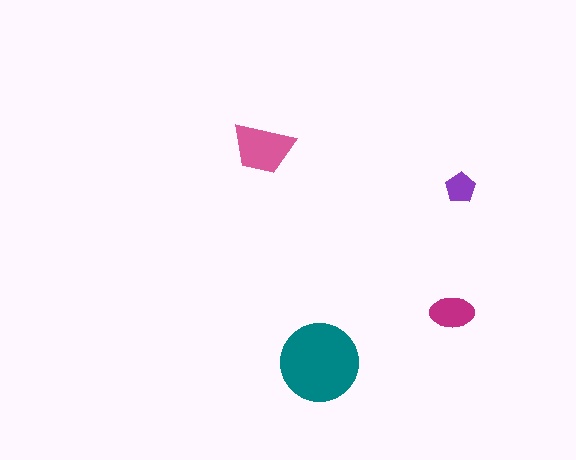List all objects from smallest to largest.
The purple pentagon, the magenta ellipse, the pink trapezoid, the teal circle.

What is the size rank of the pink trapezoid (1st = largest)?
2nd.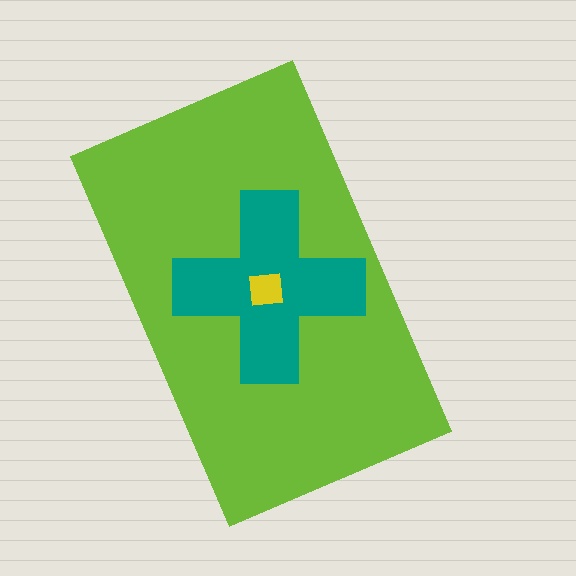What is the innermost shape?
The yellow square.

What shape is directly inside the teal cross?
The yellow square.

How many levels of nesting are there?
3.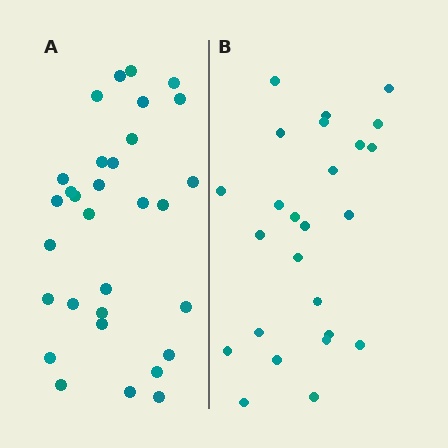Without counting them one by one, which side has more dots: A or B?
Region A (the left region) has more dots.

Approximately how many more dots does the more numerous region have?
Region A has about 6 more dots than region B.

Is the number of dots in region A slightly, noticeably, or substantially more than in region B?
Region A has only slightly more — the two regions are fairly close. The ratio is roughly 1.2 to 1.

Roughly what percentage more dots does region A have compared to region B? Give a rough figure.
About 25% more.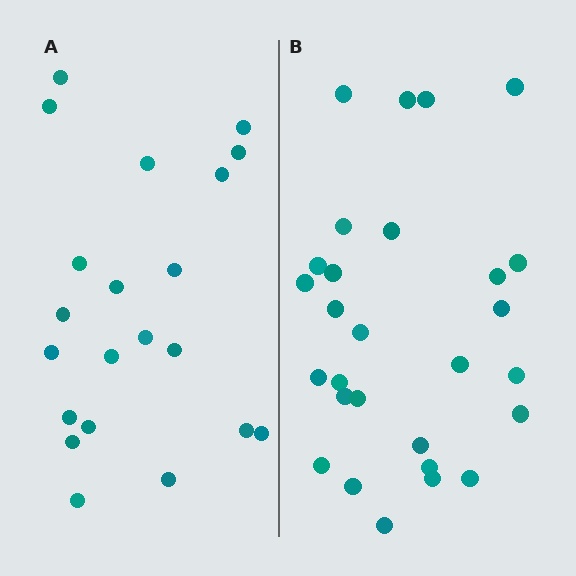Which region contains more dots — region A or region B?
Region B (the right region) has more dots.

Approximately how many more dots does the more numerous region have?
Region B has roughly 8 or so more dots than region A.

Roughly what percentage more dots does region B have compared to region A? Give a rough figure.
About 35% more.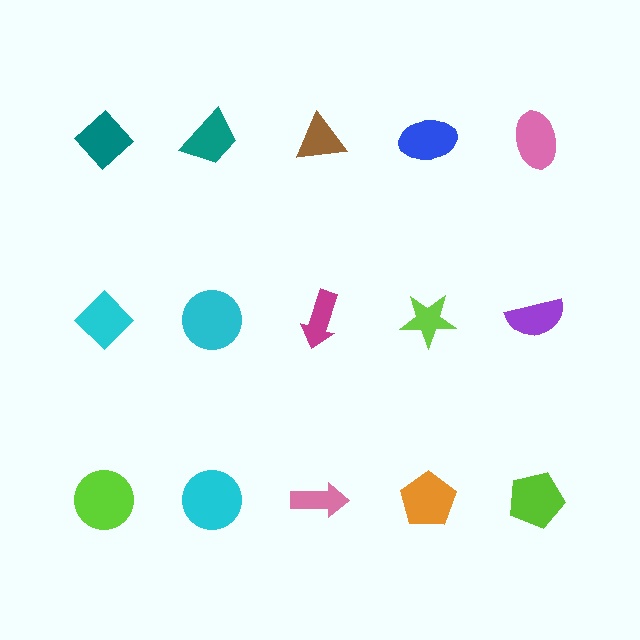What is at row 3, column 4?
An orange pentagon.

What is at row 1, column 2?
A teal trapezoid.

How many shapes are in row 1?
5 shapes.